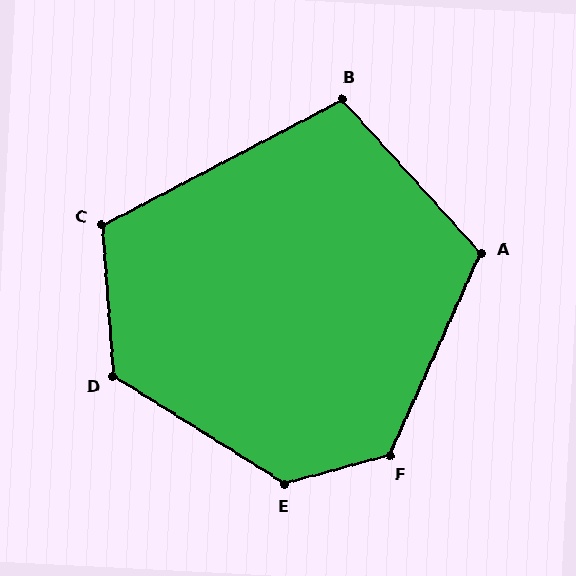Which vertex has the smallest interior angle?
B, at approximately 104 degrees.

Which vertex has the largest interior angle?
E, at approximately 133 degrees.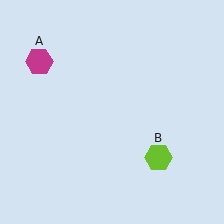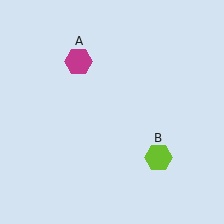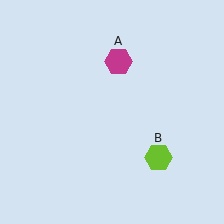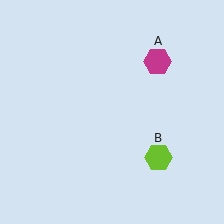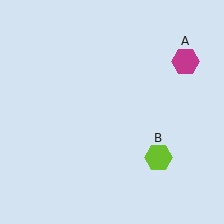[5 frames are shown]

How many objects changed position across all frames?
1 object changed position: magenta hexagon (object A).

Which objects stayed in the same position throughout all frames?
Lime hexagon (object B) remained stationary.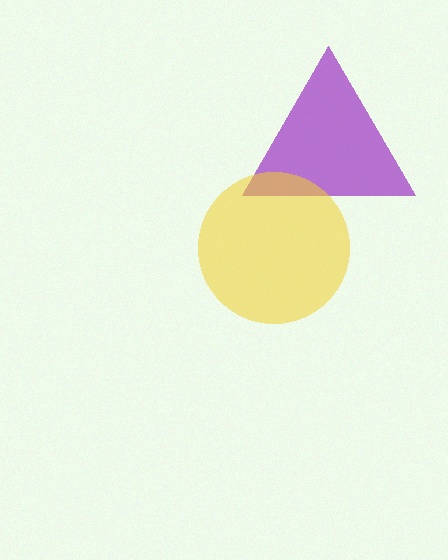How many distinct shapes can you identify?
There are 2 distinct shapes: a purple triangle, a yellow circle.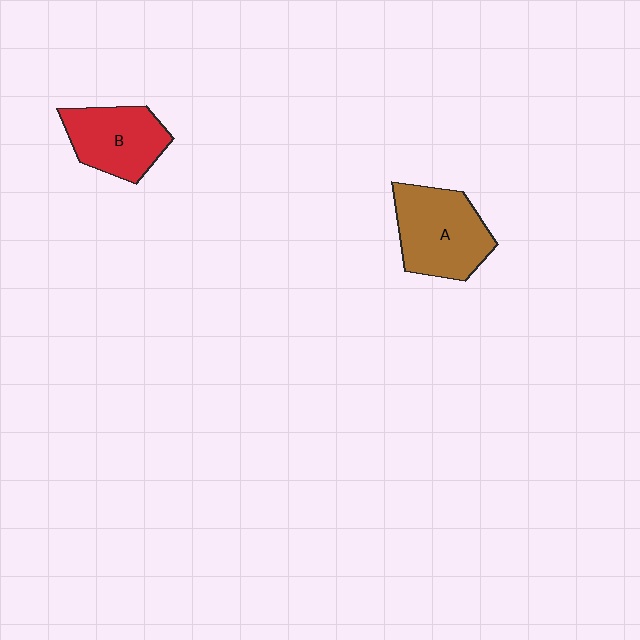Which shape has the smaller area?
Shape B (red).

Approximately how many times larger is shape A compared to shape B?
Approximately 1.2 times.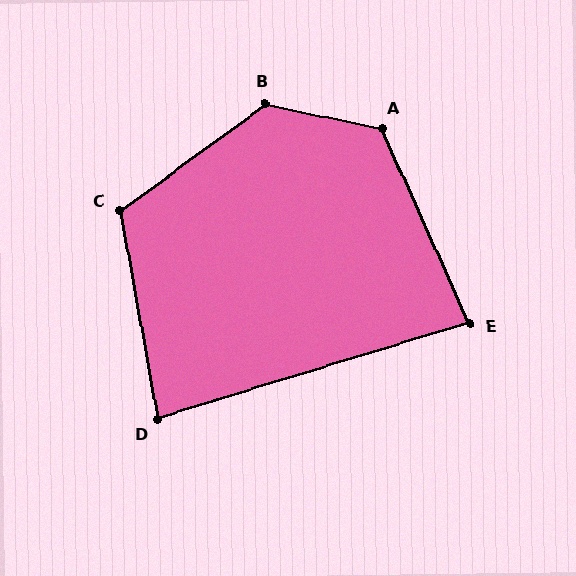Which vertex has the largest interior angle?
B, at approximately 132 degrees.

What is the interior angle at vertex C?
Approximately 116 degrees (obtuse).